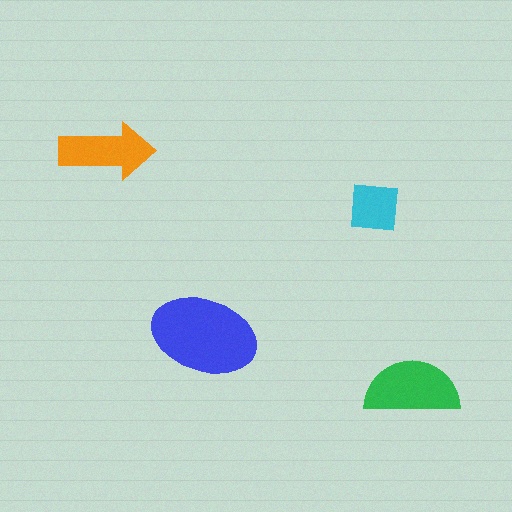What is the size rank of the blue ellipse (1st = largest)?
1st.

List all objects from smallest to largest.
The cyan square, the orange arrow, the green semicircle, the blue ellipse.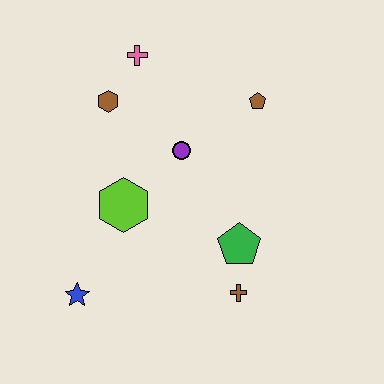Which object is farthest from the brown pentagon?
The blue star is farthest from the brown pentagon.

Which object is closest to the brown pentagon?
The purple circle is closest to the brown pentagon.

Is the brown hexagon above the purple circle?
Yes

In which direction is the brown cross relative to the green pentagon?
The brown cross is below the green pentagon.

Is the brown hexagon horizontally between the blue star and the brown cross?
Yes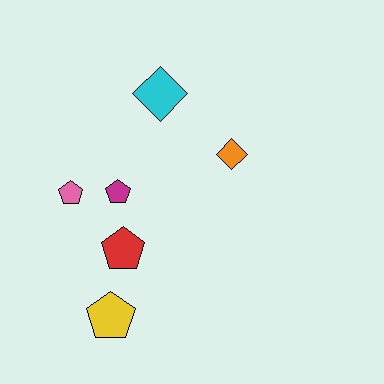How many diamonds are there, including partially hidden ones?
There are 2 diamonds.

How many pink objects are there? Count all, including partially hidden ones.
There is 1 pink object.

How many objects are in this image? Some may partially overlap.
There are 6 objects.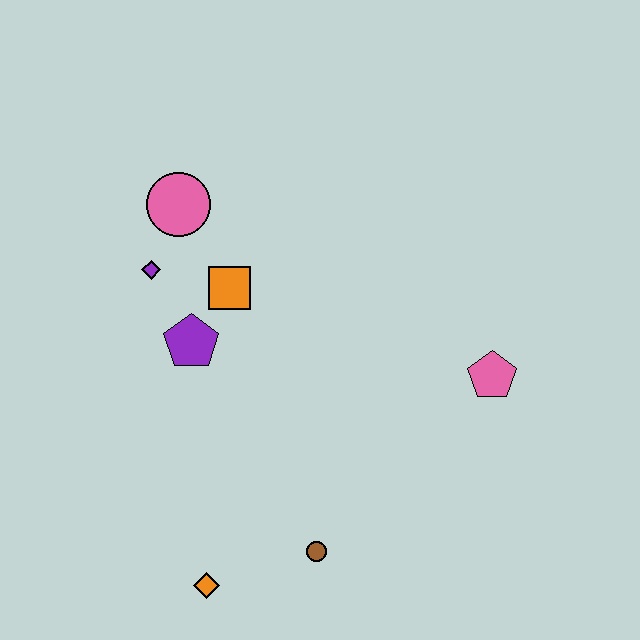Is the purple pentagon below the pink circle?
Yes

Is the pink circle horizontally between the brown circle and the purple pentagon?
No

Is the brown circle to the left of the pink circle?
No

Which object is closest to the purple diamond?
The pink circle is closest to the purple diamond.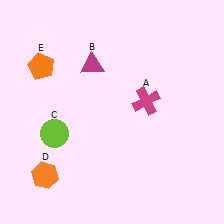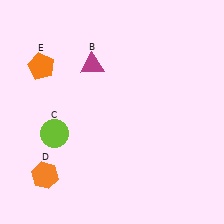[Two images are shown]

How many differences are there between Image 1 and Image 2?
There is 1 difference between the two images.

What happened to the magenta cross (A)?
The magenta cross (A) was removed in Image 2. It was in the top-right area of Image 1.